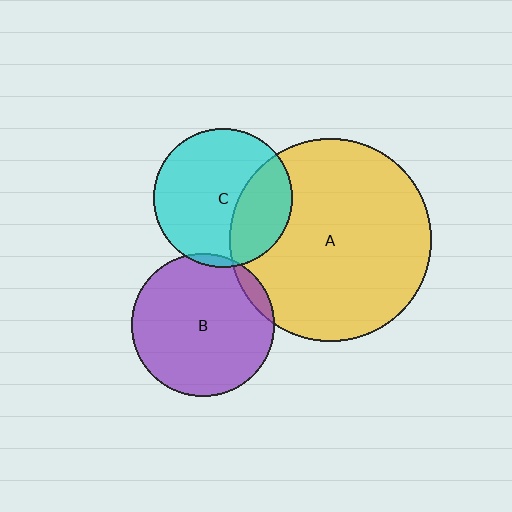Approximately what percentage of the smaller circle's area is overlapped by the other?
Approximately 30%.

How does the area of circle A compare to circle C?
Approximately 2.1 times.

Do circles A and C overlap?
Yes.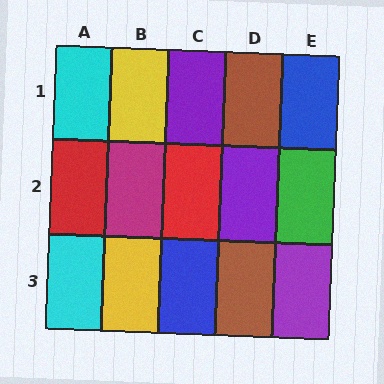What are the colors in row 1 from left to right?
Cyan, yellow, purple, brown, blue.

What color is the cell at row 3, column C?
Blue.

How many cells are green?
1 cell is green.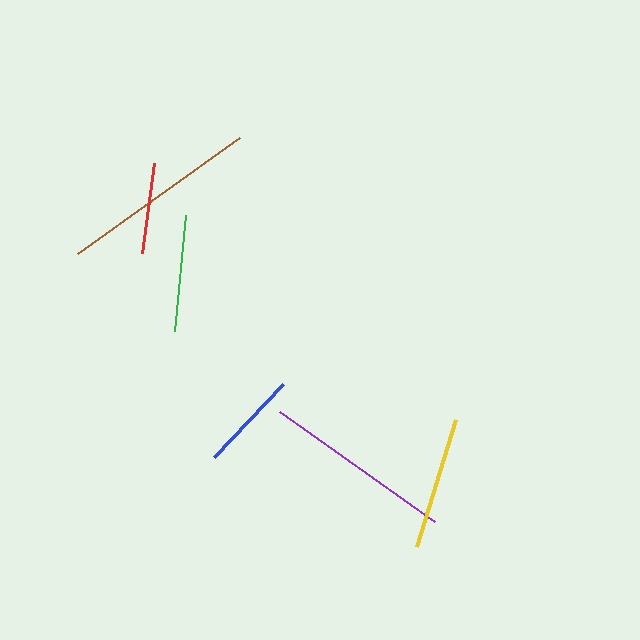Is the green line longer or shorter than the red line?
The green line is longer than the red line.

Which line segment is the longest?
The brown line is the longest at approximately 200 pixels.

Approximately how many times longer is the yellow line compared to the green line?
The yellow line is approximately 1.1 times the length of the green line.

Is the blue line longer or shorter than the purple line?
The purple line is longer than the blue line.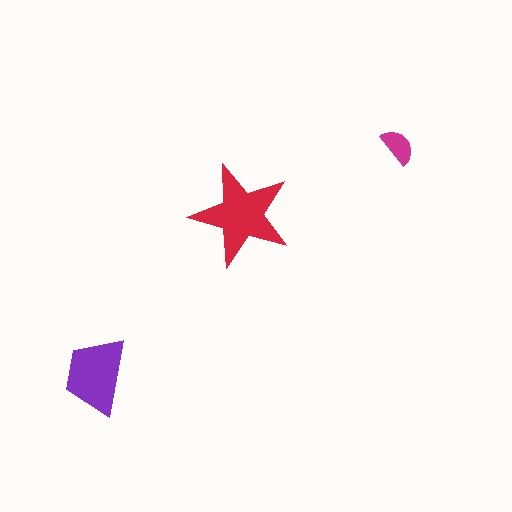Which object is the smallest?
The magenta semicircle.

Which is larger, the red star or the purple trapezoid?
The red star.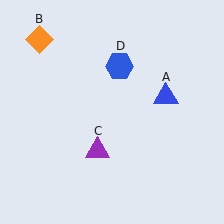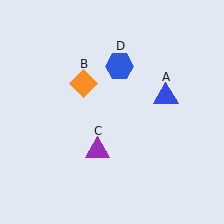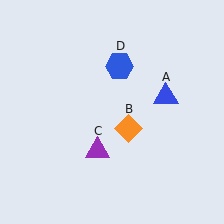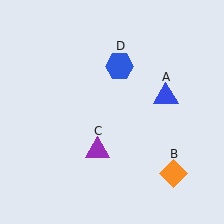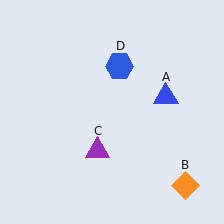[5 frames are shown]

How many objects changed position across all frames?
1 object changed position: orange diamond (object B).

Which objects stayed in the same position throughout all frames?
Blue triangle (object A) and purple triangle (object C) and blue hexagon (object D) remained stationary.